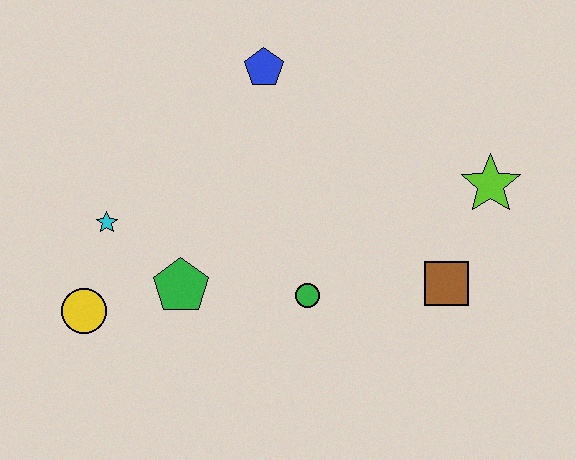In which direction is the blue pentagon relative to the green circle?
The blue pentagon is above the green circle.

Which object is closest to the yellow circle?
The cyan star is closest to the yellow circle.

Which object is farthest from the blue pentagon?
The yellow circle is farthest from the blue pentagon.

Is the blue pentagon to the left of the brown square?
Yes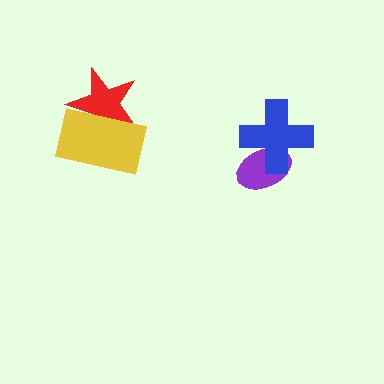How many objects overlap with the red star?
1 object overlaps with the red star.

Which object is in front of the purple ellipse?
The blue cross is in front of the purple ellipse.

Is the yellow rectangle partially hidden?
No, no other shape covers it.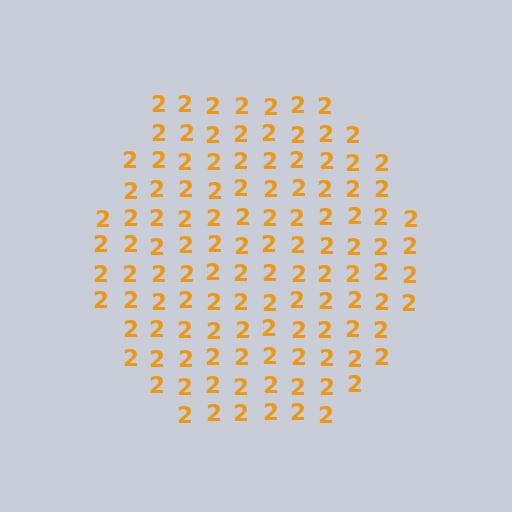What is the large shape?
The large shape is a hexagon.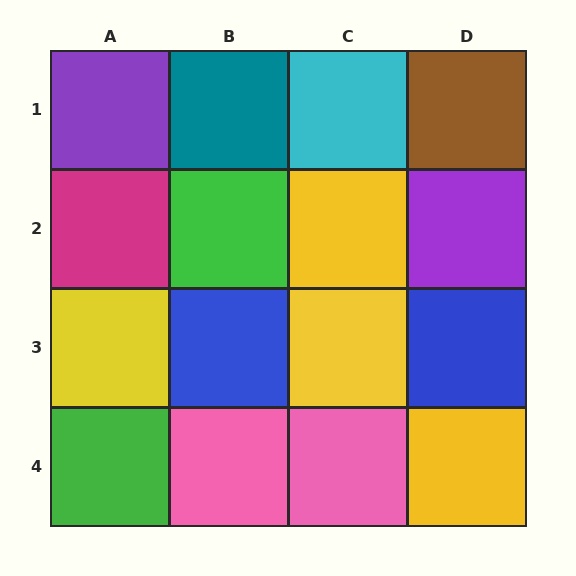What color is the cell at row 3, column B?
Blue.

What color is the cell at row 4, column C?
Pink.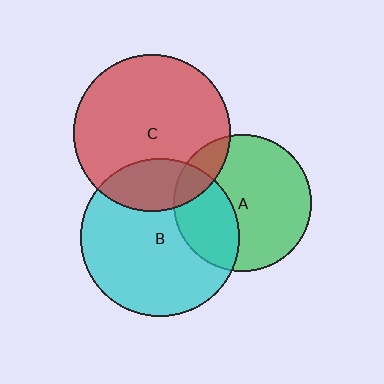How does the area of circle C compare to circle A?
Approximately 1.3 times.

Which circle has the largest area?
Circle B (cyan).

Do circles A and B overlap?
Yes.